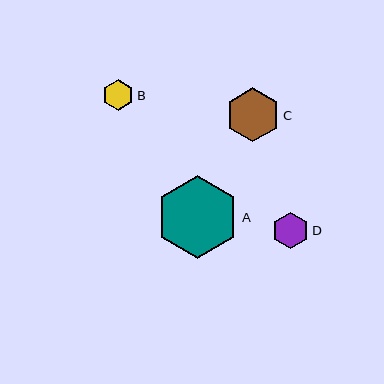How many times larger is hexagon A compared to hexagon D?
Hexagon A is approximately 2.3 times the size of hexagon D.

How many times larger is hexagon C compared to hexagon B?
Hexagon C is approximately 1.7 times the size of hexagon B.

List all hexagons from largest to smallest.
From largest to smallest: A, C, D, B.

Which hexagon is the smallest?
Hexagon B is the smallest with a size of approximately 31 pixels.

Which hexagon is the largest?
Hexagon A is the largest with a size of approximately 83 pixels.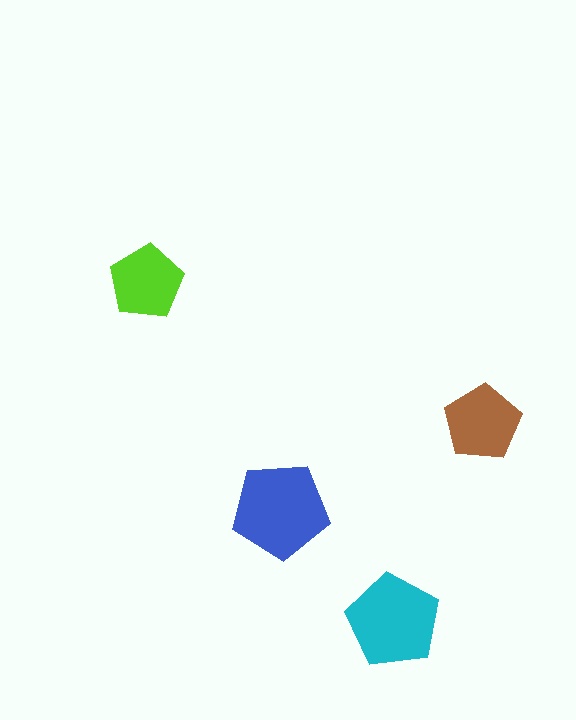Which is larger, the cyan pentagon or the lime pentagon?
The cyan one.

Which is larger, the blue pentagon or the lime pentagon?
The blue one.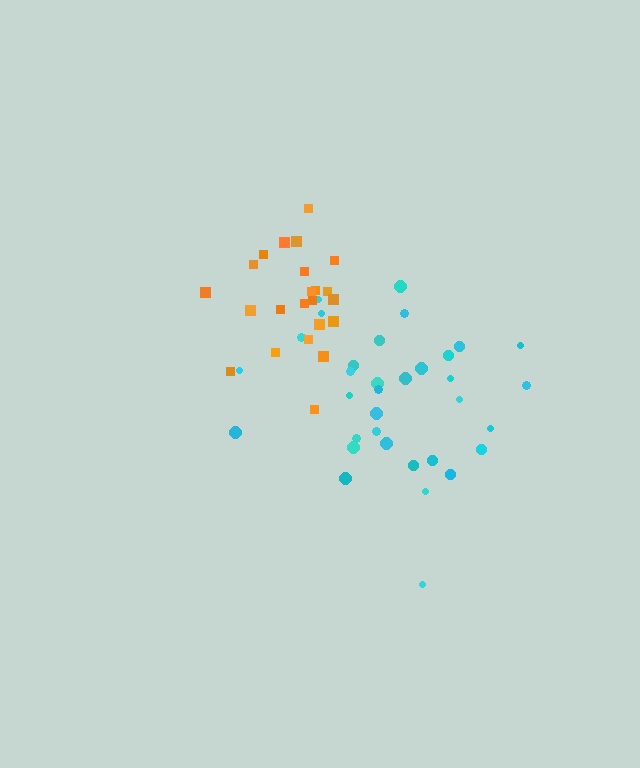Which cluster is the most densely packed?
Orange.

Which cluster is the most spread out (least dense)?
Cyan.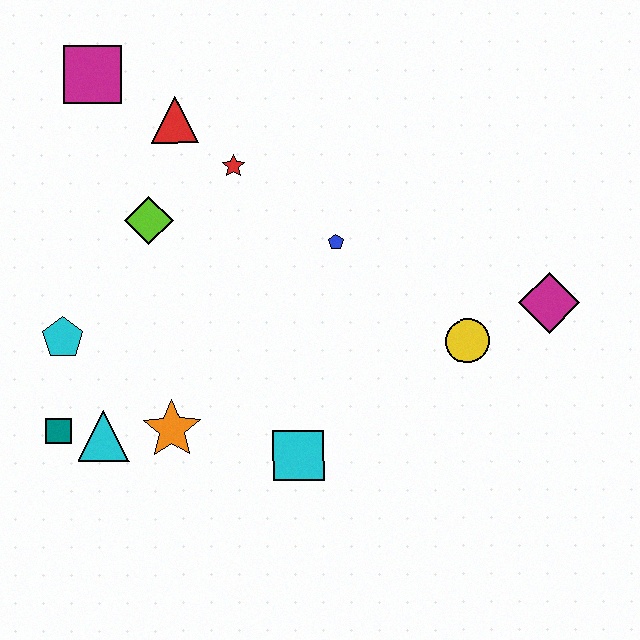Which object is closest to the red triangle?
The red star is closest to the red triangle.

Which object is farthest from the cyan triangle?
The magenta diamond is farthest from the cyan triangle.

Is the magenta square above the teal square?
Yes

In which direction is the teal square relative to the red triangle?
The teal square is below the red triangle.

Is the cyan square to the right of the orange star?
Yes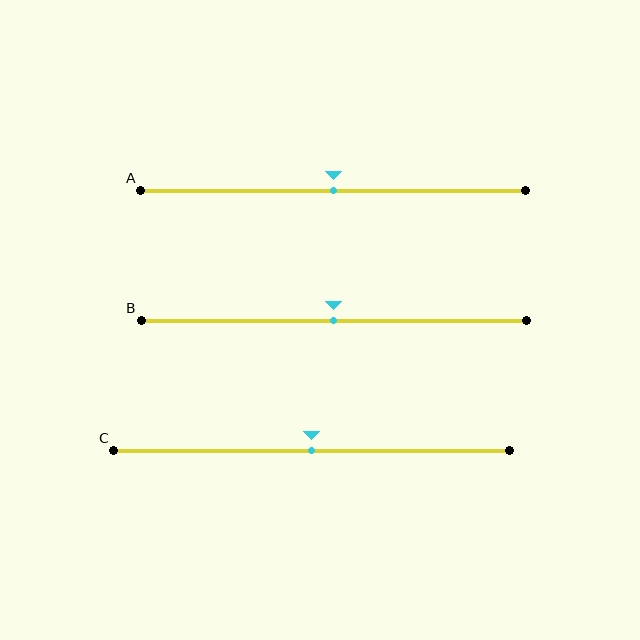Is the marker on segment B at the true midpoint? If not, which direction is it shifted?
Yes, the marker on segment B is at the true midpoint.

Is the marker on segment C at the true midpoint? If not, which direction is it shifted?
Yes, the marker on segment C is at the true midpoint.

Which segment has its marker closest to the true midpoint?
Segment A has its marker closest to the true midpoint.